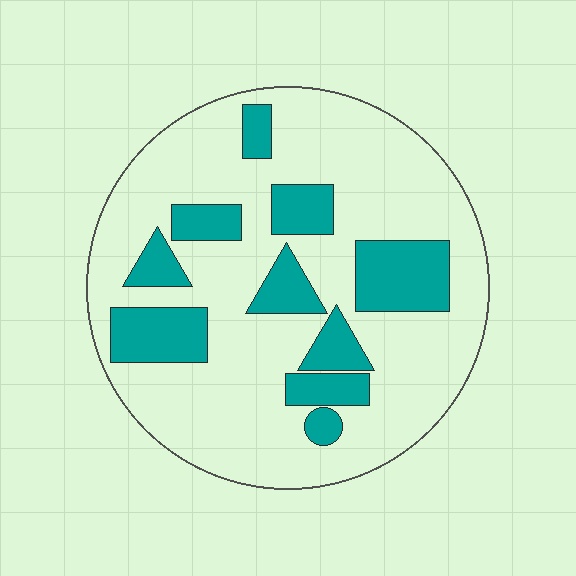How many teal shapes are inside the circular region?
10.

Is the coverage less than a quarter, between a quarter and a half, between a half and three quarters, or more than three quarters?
Less than a quarter.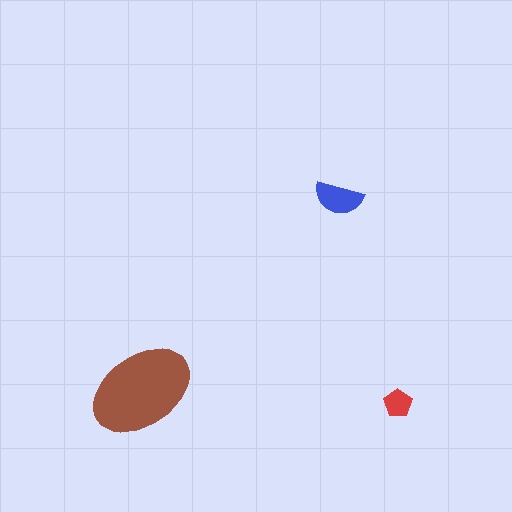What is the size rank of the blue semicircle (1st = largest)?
2nd.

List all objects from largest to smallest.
The brown ellipse, the blue semicircle, the red pentagon.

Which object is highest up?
The blue semicircle is topmost.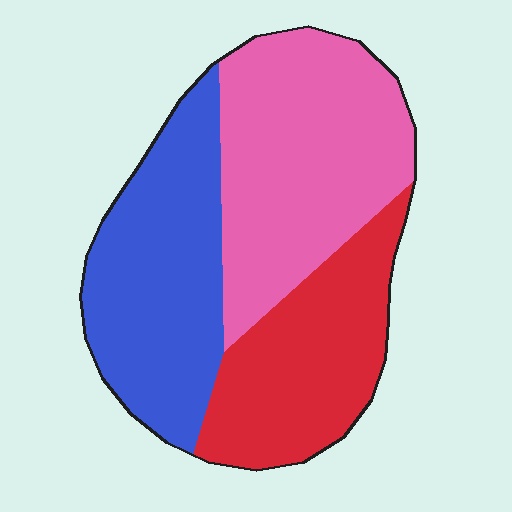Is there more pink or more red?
Pink.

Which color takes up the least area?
Red, at roughly 30%.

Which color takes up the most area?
Pink, at roughly 40%.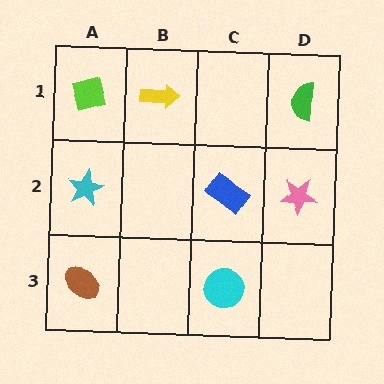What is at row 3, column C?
A cyan circle.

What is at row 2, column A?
A cyan star.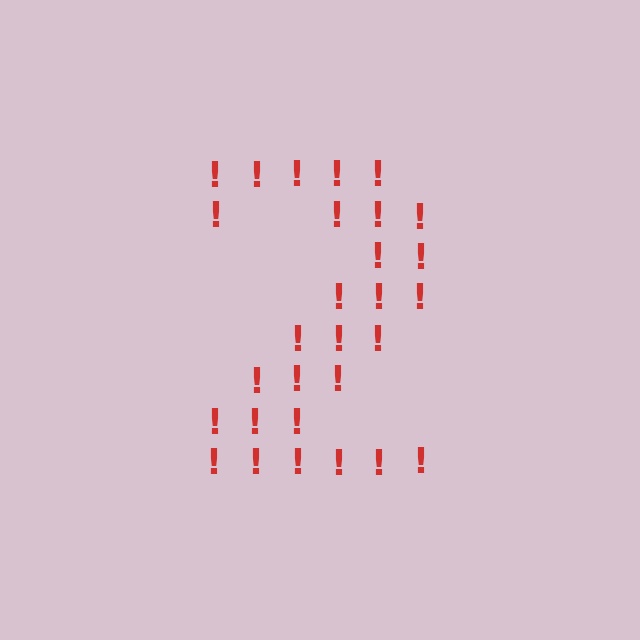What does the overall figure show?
The overall figure shows the digit 2.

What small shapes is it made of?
It is made of small exclamation marks.